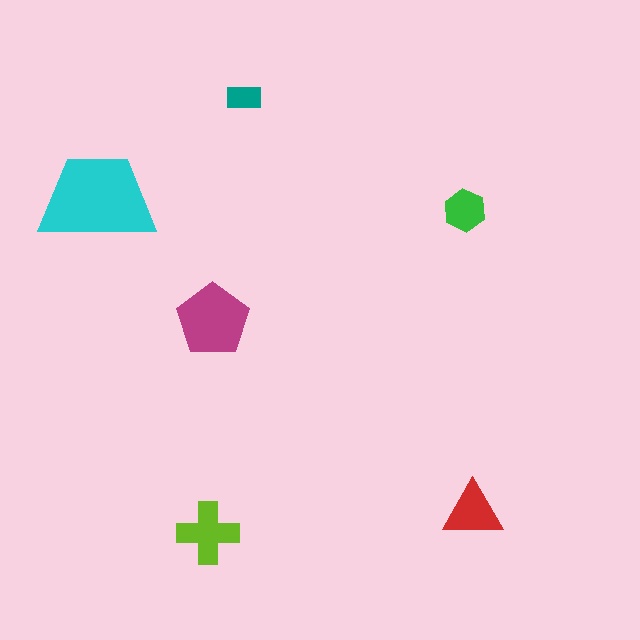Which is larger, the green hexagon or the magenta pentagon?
The magenta pentagon.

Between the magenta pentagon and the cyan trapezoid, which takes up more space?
The cyan trapezoid.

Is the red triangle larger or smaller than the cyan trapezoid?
Smaller.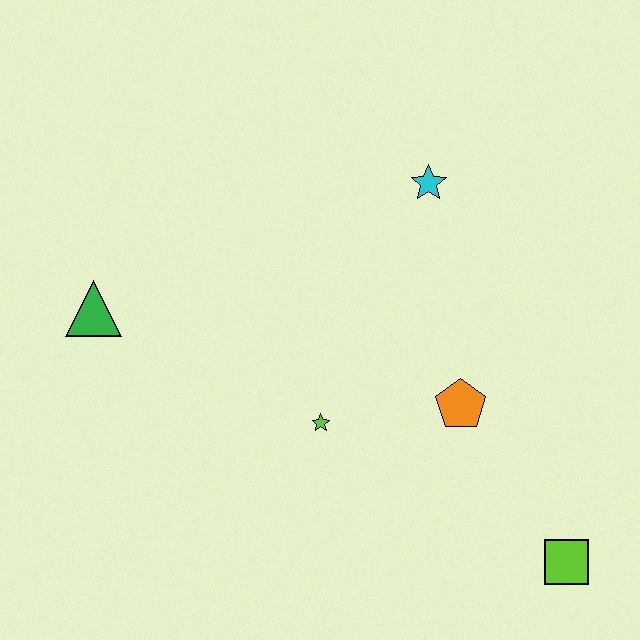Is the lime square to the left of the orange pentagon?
No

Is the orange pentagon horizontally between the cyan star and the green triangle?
No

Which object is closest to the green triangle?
The lime star is closest to the green triangle.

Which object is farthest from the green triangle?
The lime square is farthest from the green triangle.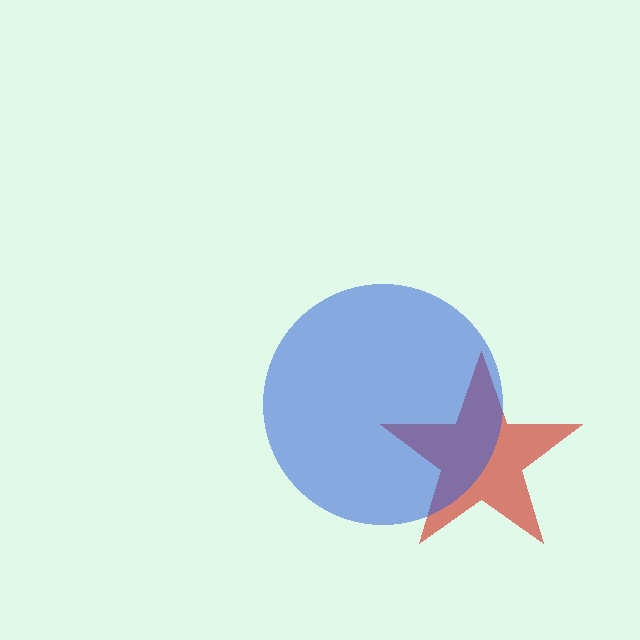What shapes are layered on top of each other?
The layered shapes are: a red star, a blue circle.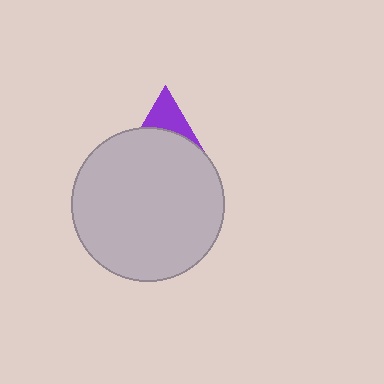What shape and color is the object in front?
The object in front is a light gray circle.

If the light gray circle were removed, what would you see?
You would see the complete purple triangle.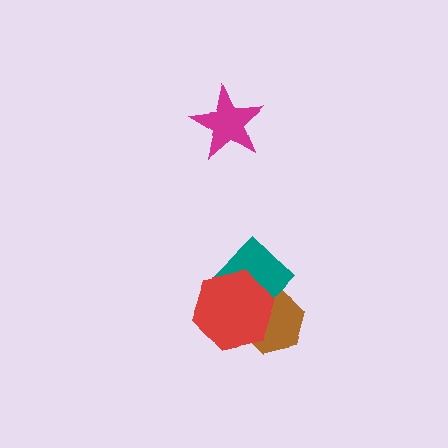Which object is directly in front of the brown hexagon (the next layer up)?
The teal diamond is directly in front of the brown hexagon.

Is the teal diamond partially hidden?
Yes, it is partially covered by another shape.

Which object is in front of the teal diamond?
The red hexagon is in front of the teal diamond.